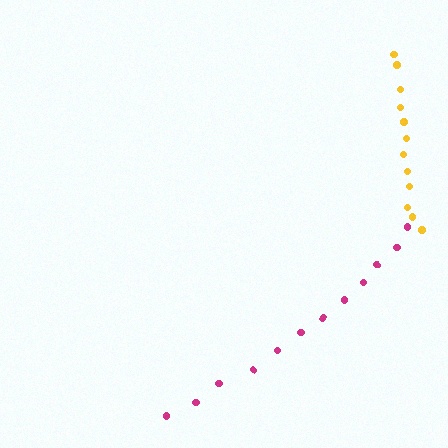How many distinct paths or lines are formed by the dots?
There are 2 distinct paths.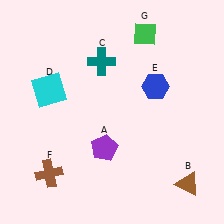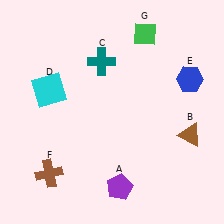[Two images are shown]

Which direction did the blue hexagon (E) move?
The blue hexagon (E) moved right.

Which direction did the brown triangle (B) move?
The brown triangle (B) moved up.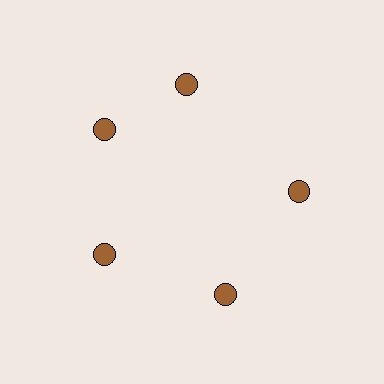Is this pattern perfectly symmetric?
No. The 5 brown circles are arranged in a ring, but one element near the 1 o'clock position is rotated out of alignment along the ring, breaking the 5-fold rotational symmetry.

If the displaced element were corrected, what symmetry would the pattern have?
It would have 5-fold rotational symmetry — the pattern would map onto itself every 72 degrees.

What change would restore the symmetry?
The symmetry would be restored by rotating it back into even spacing with its neighbors so that all 5 circles sit at equal angles and equal distance from the center.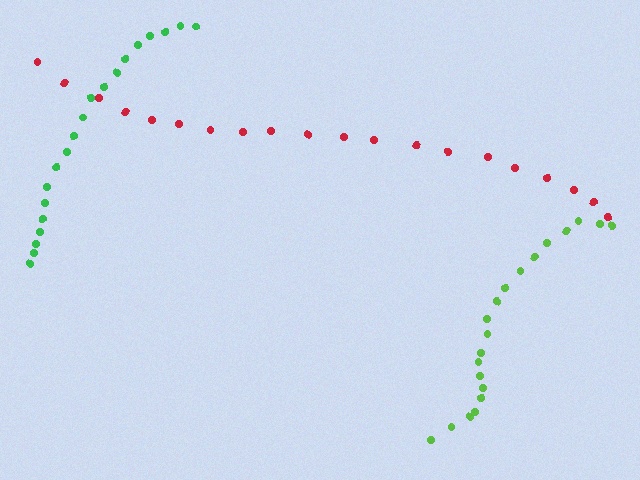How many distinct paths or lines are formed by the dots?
There are 3 distinct paths.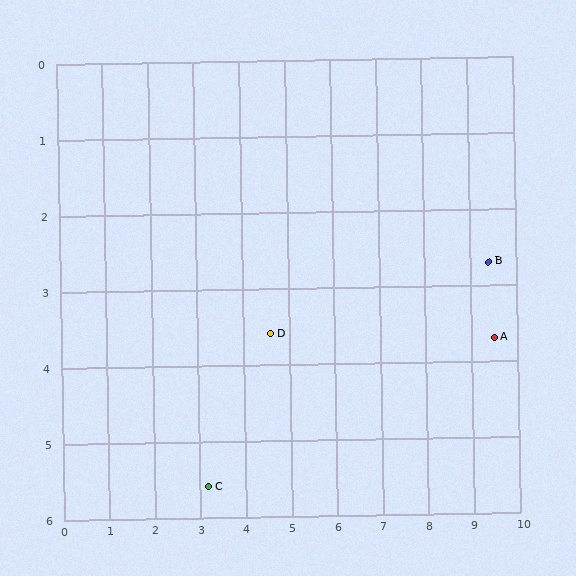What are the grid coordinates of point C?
Point C is at approximately (3.2, 5.6).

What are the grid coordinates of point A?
Point A is at approximately (9.5, 3.7).